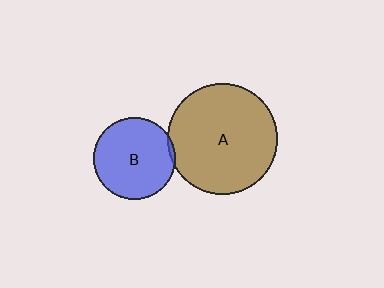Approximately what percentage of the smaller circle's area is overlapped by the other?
Approximately 5%.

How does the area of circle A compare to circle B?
Approximately 1.8 times.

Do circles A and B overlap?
Yes.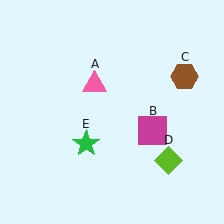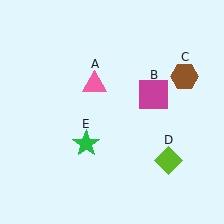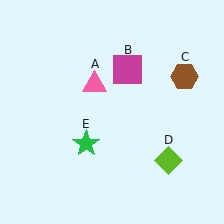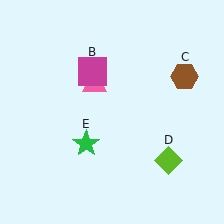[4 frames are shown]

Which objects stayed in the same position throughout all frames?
Pink triangle (object A) and brown hexagon (object C) and lime diamond (object D) and green star (object E) remained stationary.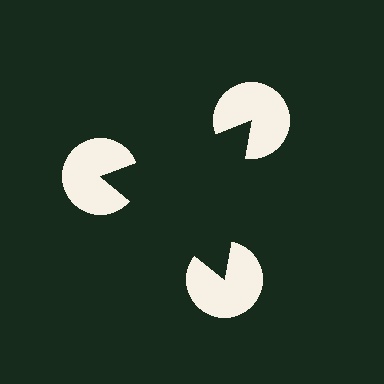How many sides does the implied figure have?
3 sides.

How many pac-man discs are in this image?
There are 3 — one at each vertex of the illusory triangle.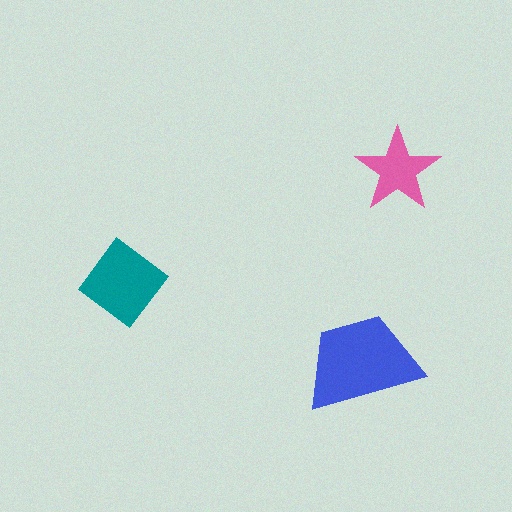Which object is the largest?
The blue trapezoid.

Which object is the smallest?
The pink star.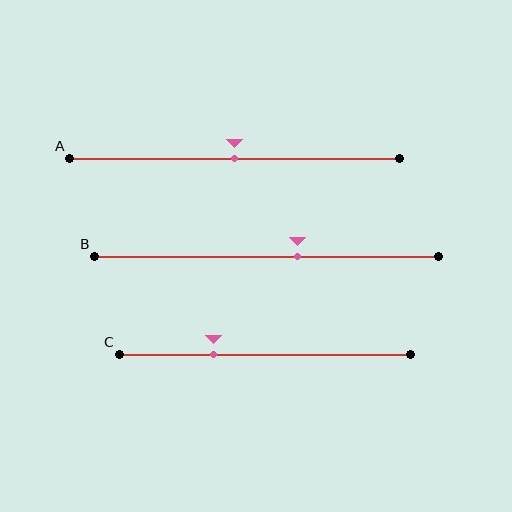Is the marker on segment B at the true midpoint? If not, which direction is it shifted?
No, the marker on segment B is shifted to the right by about 9% of the segment length.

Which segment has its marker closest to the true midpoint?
Segment A has its marker closest to the true midpoint.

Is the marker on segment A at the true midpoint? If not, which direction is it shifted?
Yes, the marker on segment A is at the true midpoint.